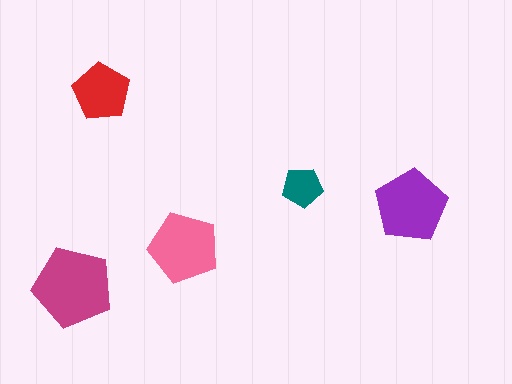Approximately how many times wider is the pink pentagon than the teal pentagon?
About 2 times wider.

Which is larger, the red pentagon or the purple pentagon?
The purple one.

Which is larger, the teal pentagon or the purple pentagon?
The purple one.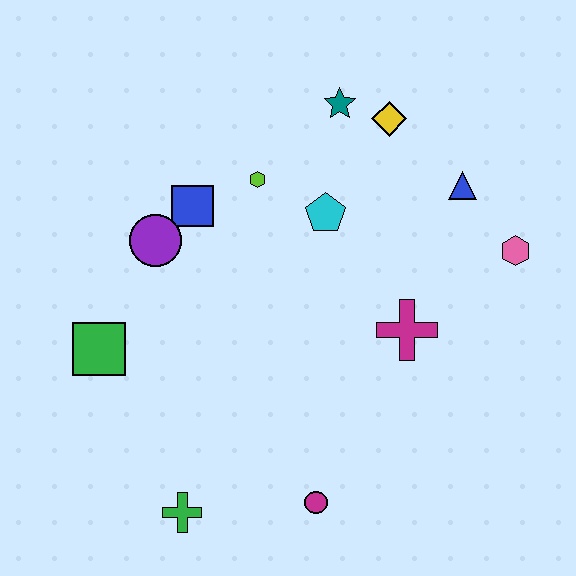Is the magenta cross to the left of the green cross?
No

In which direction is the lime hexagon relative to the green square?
The lime hexagon is above the green square.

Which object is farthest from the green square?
The pink hexagon is farthest from the green square.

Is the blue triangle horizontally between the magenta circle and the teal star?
No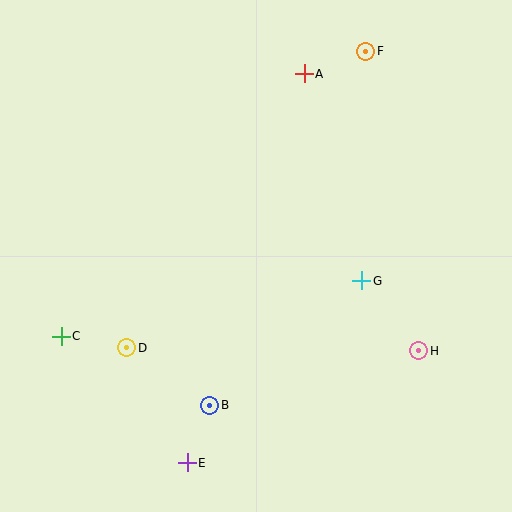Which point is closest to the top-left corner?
Point A is closest to the top-left corner.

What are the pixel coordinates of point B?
Point B is at (210, 405).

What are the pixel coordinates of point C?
Point C is at (61, 336).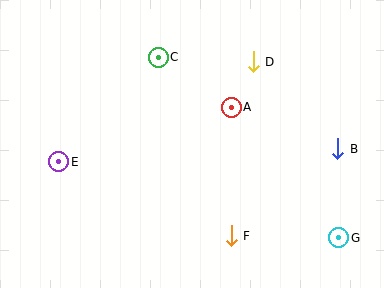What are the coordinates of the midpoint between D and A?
The midpoint between D and A is at (242, 84).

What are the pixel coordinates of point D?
Point D is at (253, 62).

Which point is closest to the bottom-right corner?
Point G is closest to the bottom-right corner.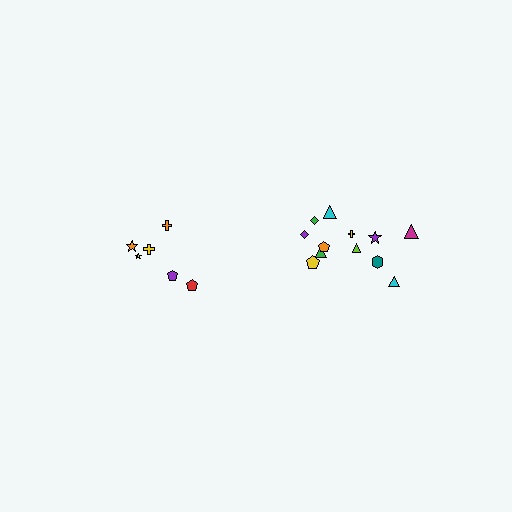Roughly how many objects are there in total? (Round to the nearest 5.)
Roughly 20 objects in total.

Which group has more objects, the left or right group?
The right group.